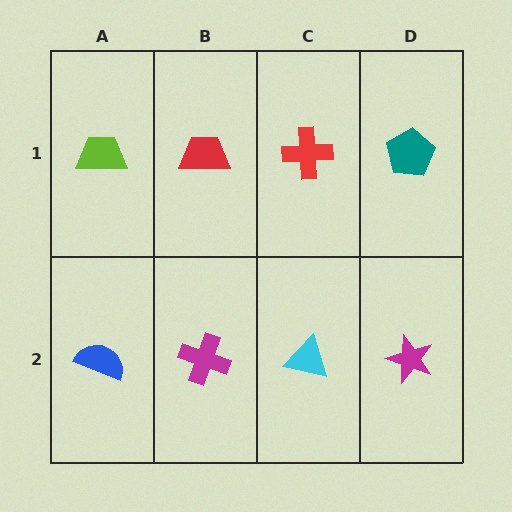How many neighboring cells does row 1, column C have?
3.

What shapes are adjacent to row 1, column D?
A magenta star (row 2, column D), a red cross (row 1, column C).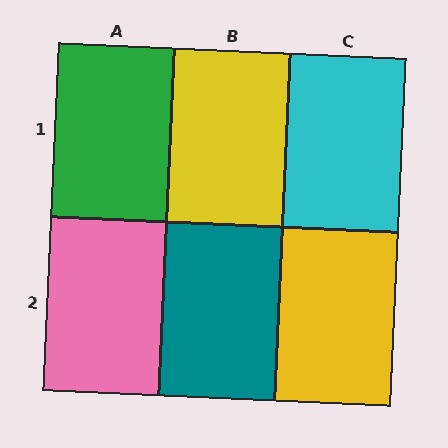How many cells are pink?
1 cell is pink.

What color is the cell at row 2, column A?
Pink.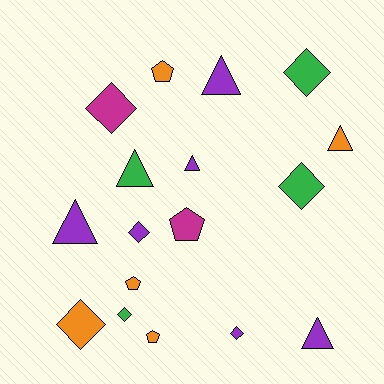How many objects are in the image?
There are 17 objects.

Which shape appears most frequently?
Diamond, with 7 objects.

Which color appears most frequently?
Purple, with 6 objects.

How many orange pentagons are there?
There are 3 orange pentagons.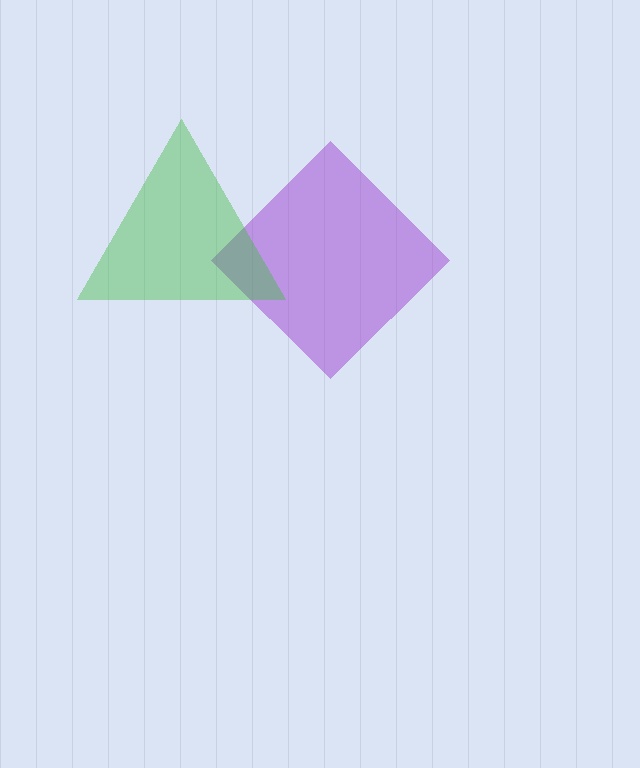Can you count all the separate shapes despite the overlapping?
Yes, there are 2 separate shapes.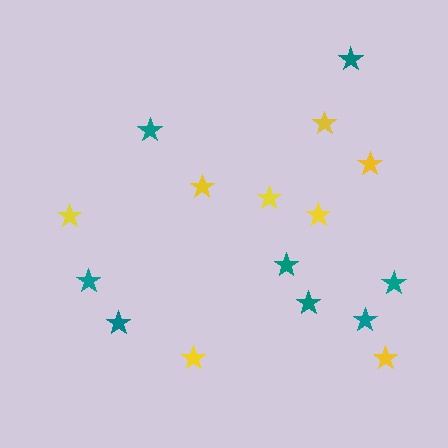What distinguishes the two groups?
There are 2 groups: one group of teal stars (8) and one group of yellow stars (8).